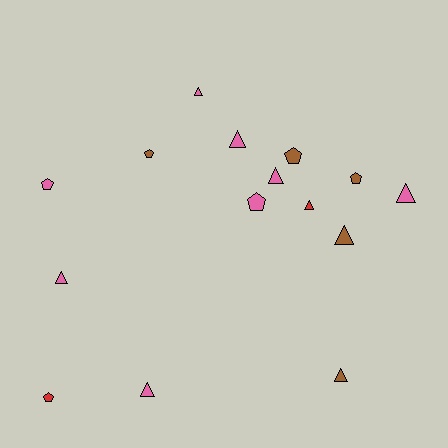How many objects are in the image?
There are 15 objects.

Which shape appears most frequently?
Triangle, with 9 objects.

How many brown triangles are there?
There are 2 brown triangles.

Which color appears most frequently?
Pink, with 8 objects.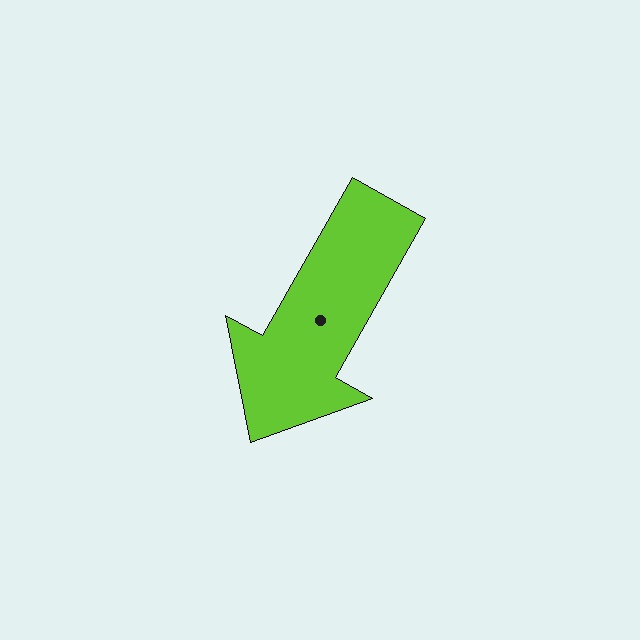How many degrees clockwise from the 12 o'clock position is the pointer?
Approximately 209 degrees.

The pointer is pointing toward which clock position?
Roughly 7 o'clock.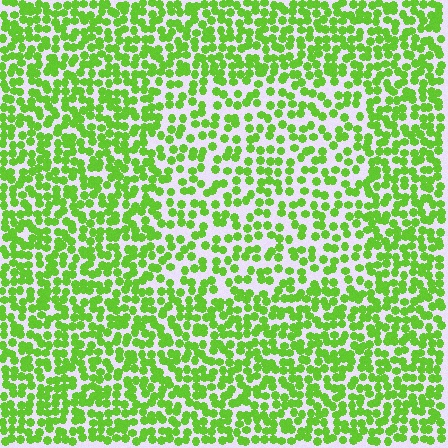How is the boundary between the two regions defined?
The boundary is defined by a change in element density (approximately 1.6x ratio). All elements are the same color, size, and shape.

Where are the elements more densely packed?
The elements are more densely packed outside the rectangle boundary.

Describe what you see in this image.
The image contains small lime elements arranged at two different densities. A rectangle-shaped region is visible where the elements are less densely packed than the surrounding area.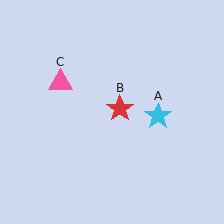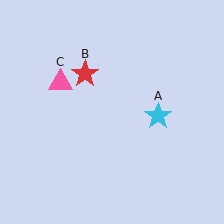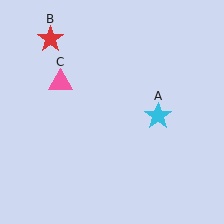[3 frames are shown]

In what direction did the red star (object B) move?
The red star (object B) moved up and to the left.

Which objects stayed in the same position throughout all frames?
Cyan star (object A) and pink triangle (object C) remained stationary.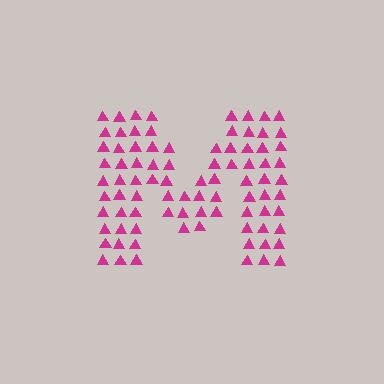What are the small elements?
The small elements are triangles.